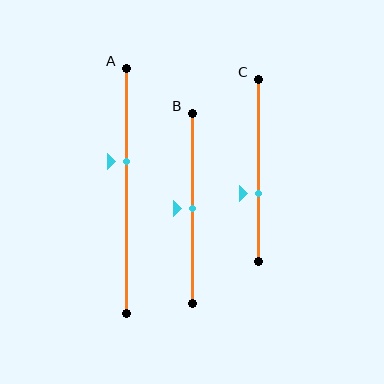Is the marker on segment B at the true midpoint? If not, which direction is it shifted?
Yes, the marker on segment B is at the true midpoint.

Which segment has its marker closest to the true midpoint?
Segment B has its marker closest to the true midpoint.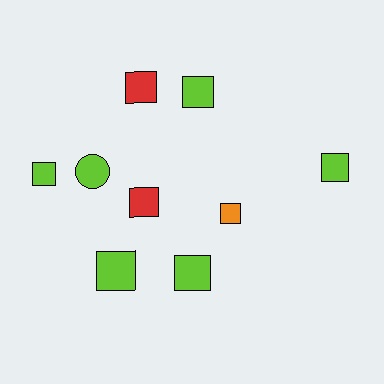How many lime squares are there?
There are 5 lime squares.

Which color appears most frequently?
Lime, with 6 objects.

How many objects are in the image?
There are 9 objects.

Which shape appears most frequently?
Square, with 8 objects.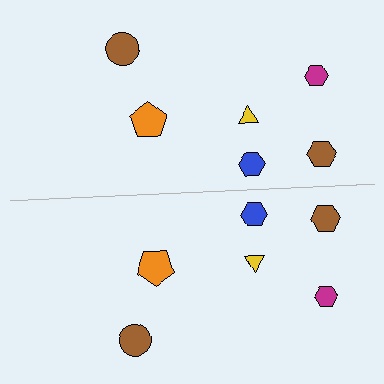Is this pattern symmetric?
Yes, this pattern has bilateral (reflection) symmetry.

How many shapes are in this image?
There are 12 shapes in this image.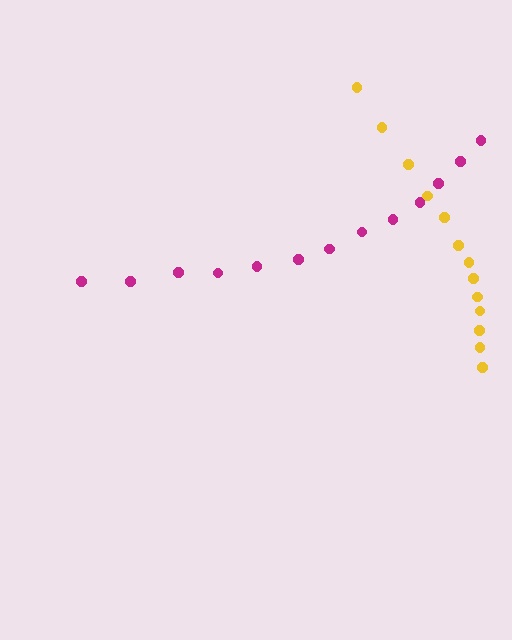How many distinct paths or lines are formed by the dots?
There are 2 distinct paths.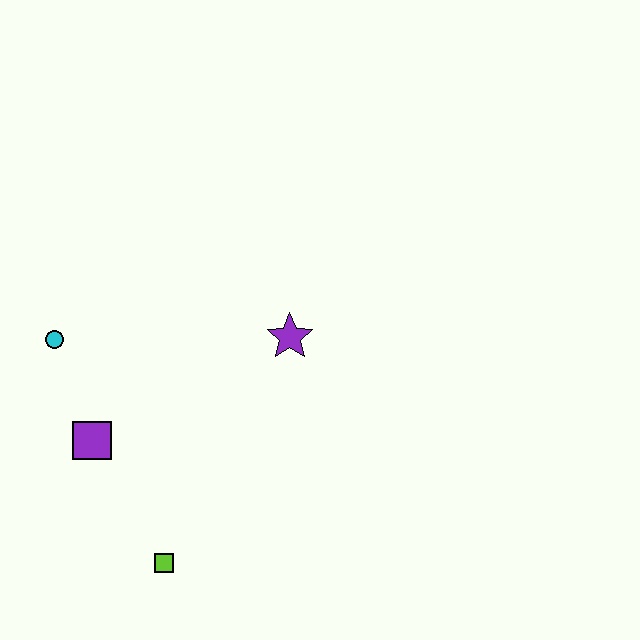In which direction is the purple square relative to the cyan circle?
The purple square is below the cyan circle.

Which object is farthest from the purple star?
The lime square is farthest from the purple star.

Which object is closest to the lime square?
The purple square is closest to the lime square.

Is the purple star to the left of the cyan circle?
No